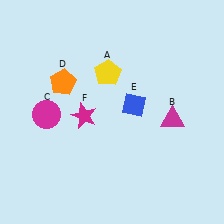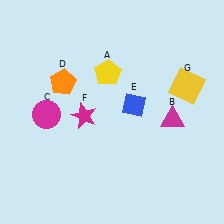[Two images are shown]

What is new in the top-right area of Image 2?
A yellow square (G) was added in the top-right area of Image 2.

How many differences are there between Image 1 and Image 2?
There is 1 difference between the two images.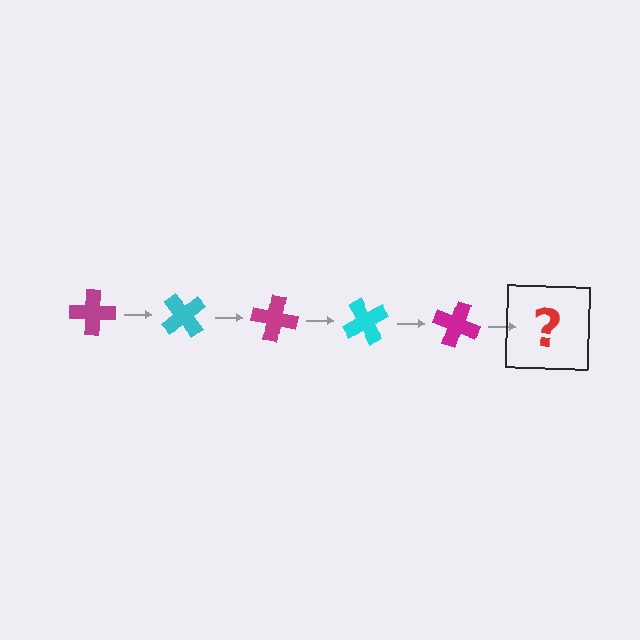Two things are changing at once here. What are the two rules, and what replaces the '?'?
The two rules are that it rotates 50 degrees each step and the color cycles through magenta and cyan. The '?' should be a cyan cross, rotated 250 degrees from the start.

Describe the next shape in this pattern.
It should be a cyan cross, rotated 250 degrees from the start.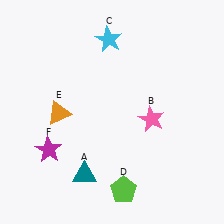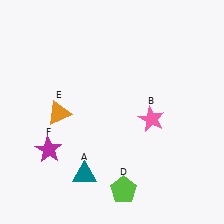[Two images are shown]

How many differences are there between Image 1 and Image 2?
There is 1 difference between the two images.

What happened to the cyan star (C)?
The cyan star (C) was removed in Image 2. It was in the top-left area of Image 1.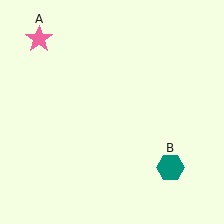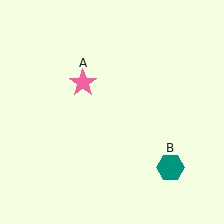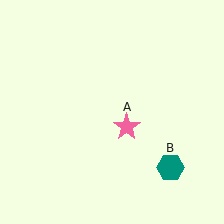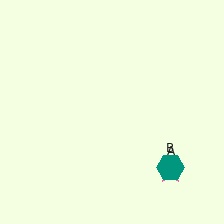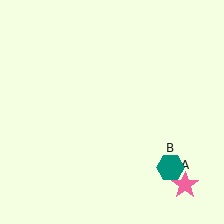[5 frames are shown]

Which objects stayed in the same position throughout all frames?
Teal hexagon (object B) remained stationary.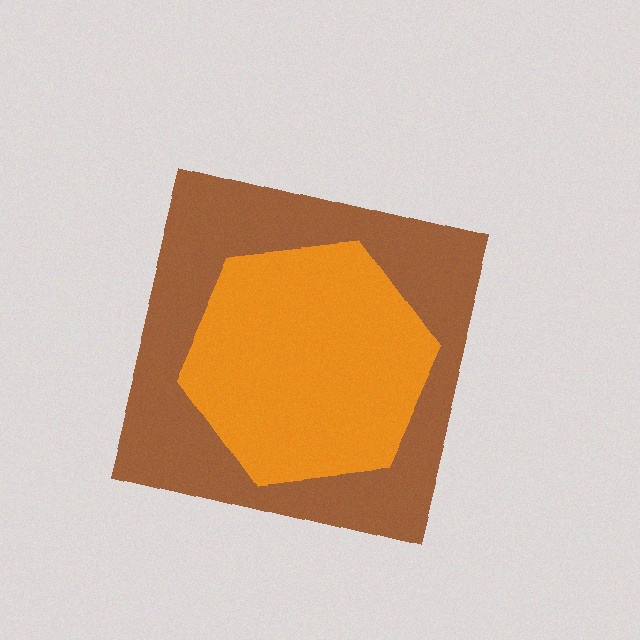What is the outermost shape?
The brown square.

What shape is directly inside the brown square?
The orange hexagon.